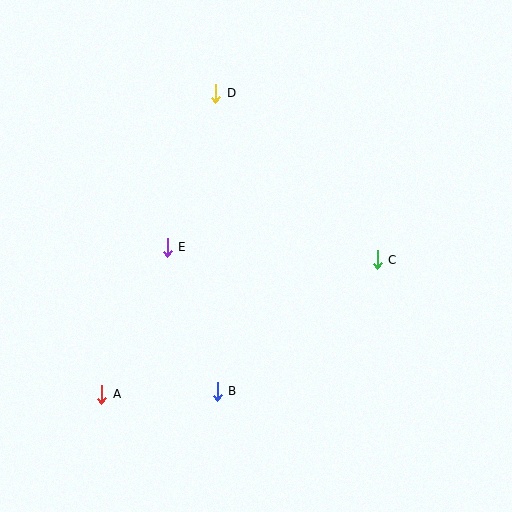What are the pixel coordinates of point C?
Point C is at (377, 260).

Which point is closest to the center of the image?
Point E at (167, 247) is closest to the center.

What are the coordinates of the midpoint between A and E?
The midpoint between A and E is at (134, 321).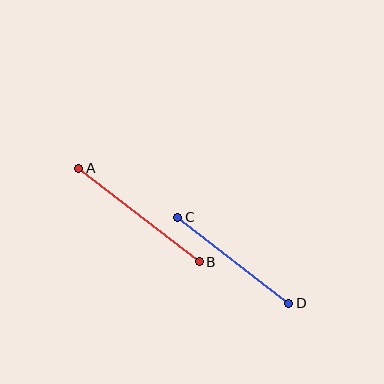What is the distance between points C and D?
The distance is approximately 140 pixels.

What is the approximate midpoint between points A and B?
The midpoint is at approximately (139, 215) pixels.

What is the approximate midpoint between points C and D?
The midpoint is at approximately (233, 260) pixels.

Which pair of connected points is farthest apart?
Points A and B are farthest apart.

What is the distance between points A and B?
The distance is approximately 153 pixels.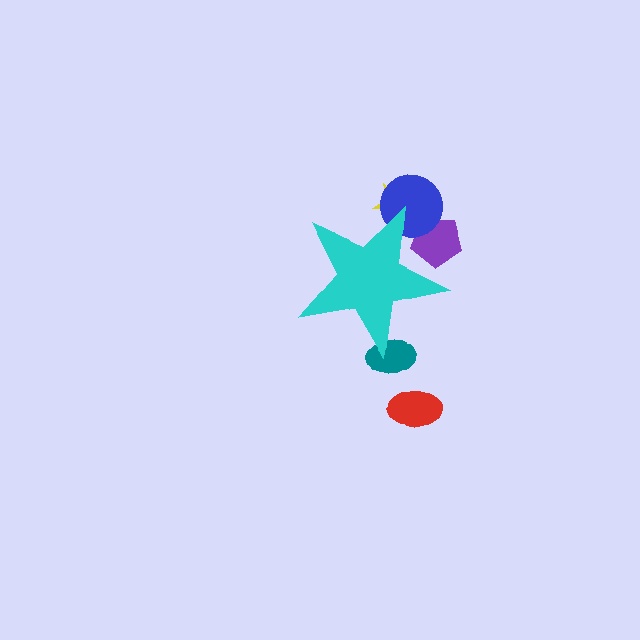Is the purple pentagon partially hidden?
Yes, the purple pentagon is partially hidden behind the cyan star.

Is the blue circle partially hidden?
Yes, the blue circle is partially hidden behind the cyan star.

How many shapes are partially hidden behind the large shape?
4 shapes are partially hidden.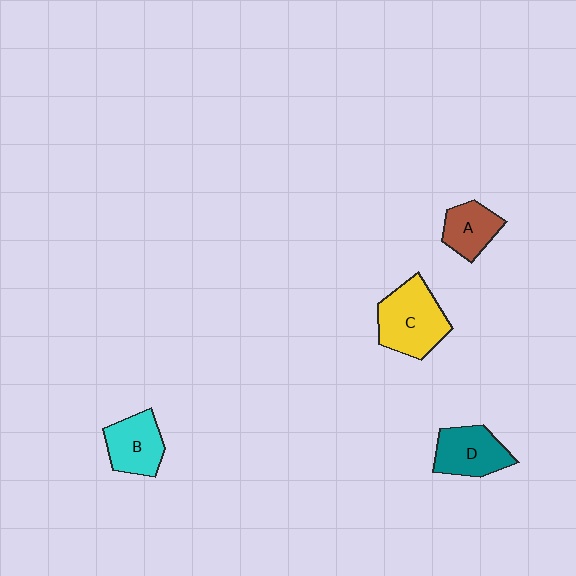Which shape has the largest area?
Shape C (yellow).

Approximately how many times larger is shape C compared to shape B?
Approximately 1.4 times.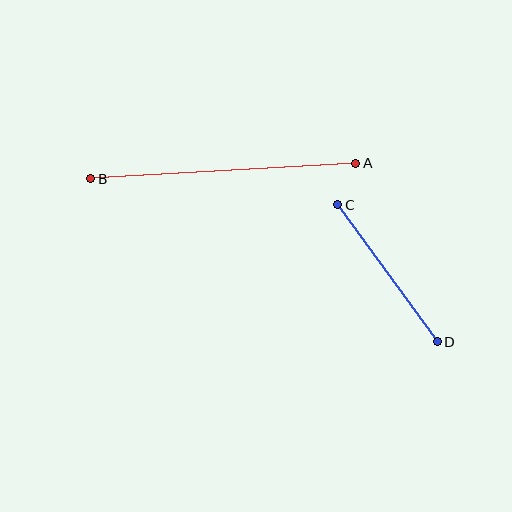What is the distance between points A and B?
The distance is approximately 265 pixels.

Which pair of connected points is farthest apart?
Points A and B are farthest apart.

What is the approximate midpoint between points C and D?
The midpoint is at approximately (387, 273) pixels.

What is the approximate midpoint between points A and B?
The midpoint is at approximately (223, 171) pixels.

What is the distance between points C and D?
The distance is approximately 169 pixels.